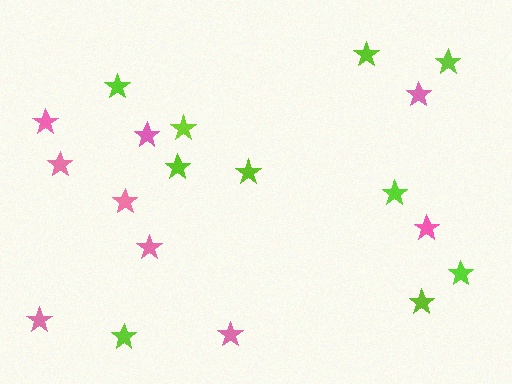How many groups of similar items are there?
There are 2 groups: one group of lime stars (10) and one group of pink stars (9).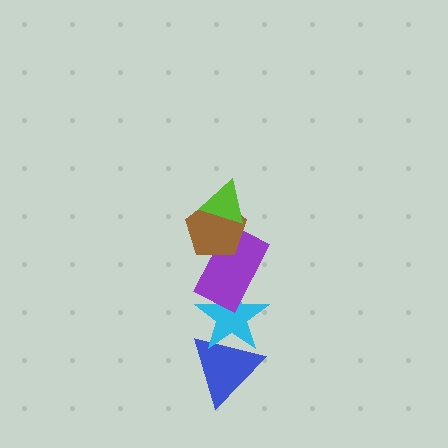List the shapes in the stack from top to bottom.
From top to bottom: the lime triangle, the brown pentagon, the purple rectangle, the cyan star, the blue triangle.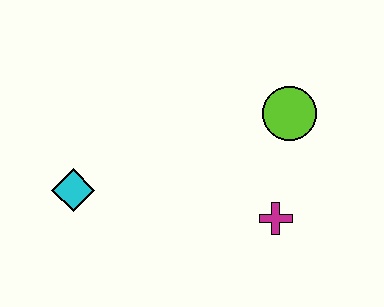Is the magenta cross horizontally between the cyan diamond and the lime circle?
Yes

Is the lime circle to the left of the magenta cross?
No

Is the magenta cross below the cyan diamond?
Yes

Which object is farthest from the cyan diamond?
The lime circle is farthest from the cyan diamond.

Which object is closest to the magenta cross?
The lime circle is closest to the magenta cross.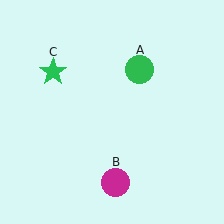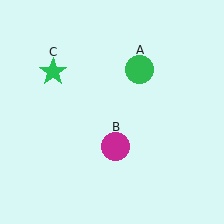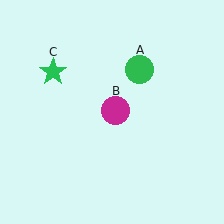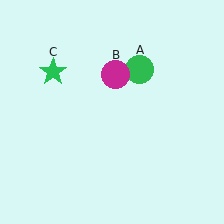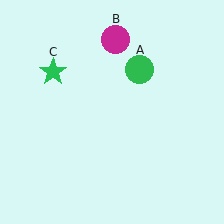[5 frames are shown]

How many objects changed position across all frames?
1 object changed position: magenta circle (object B).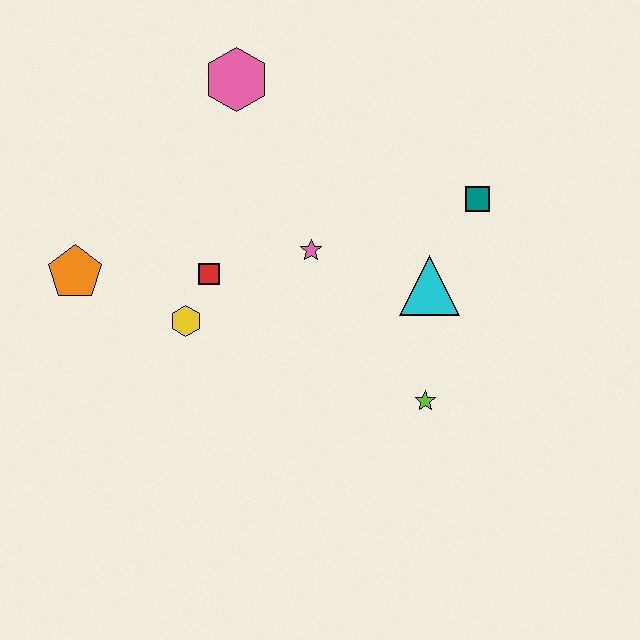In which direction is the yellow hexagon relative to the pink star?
The yellow hexagon is to the left of the pink star.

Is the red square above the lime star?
Yes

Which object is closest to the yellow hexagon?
The red square is closest to the yellow hexagon.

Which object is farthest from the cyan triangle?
The orange pentagon is farthest from the cyan triangle.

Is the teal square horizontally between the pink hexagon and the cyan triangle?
No